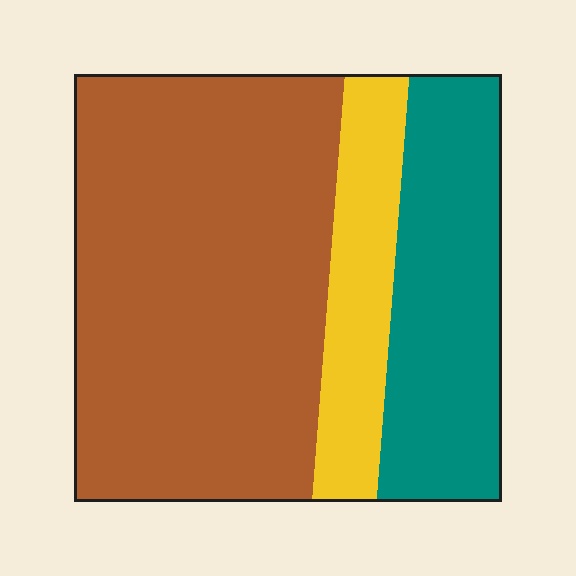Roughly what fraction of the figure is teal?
Teal covers 25% of the figure.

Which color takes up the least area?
Yellow, at roughly 15%.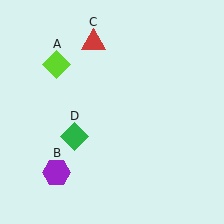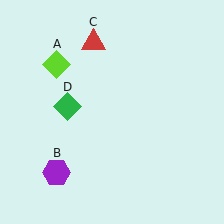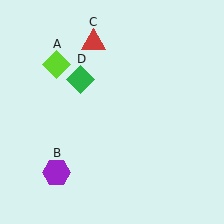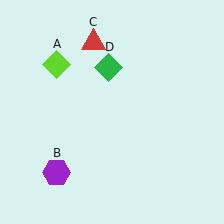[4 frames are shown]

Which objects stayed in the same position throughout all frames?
Lime diamond (object A) and purple hexagon (object B) and red triangle (object C) remained stationary.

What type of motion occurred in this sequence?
The green diamond (object D) rotated clockwise around the center of the scene.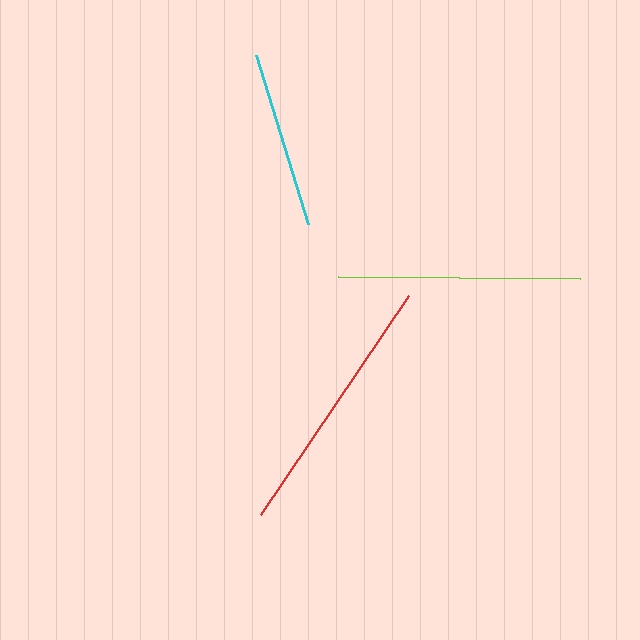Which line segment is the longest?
The red line is the longest at approximately 264 pixels.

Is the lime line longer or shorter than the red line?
The red line is longer than the lime line.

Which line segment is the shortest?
The cyan line is the shortest at approximately 177 pixels.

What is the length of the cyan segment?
The cyan segment is approximately 177 pixels long.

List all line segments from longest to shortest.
From longest to shortest: red, lime, cyan.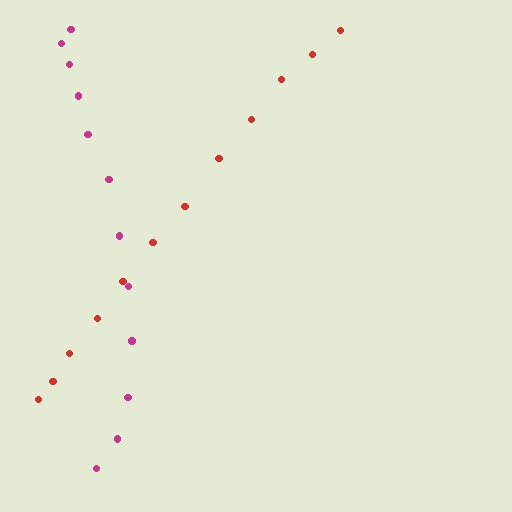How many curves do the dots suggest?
There are 2 distinct paths.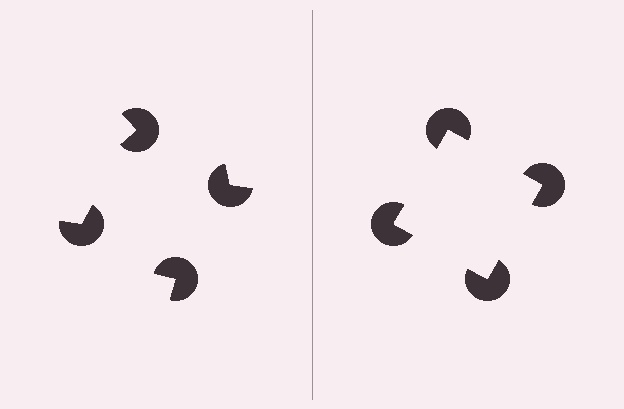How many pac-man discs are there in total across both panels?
8 — 4 on each side.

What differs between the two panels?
The pac-man discs are positioned identically on both sides; only the wedge orientations differ. On the right they align to a square; on the left they are misaligned.